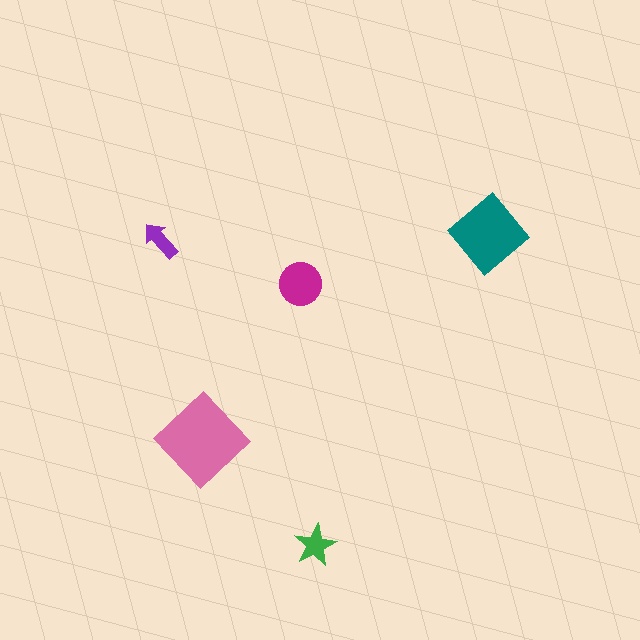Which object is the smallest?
The purple arrow.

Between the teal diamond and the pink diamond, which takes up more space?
The pink diamond.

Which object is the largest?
The pink diamond.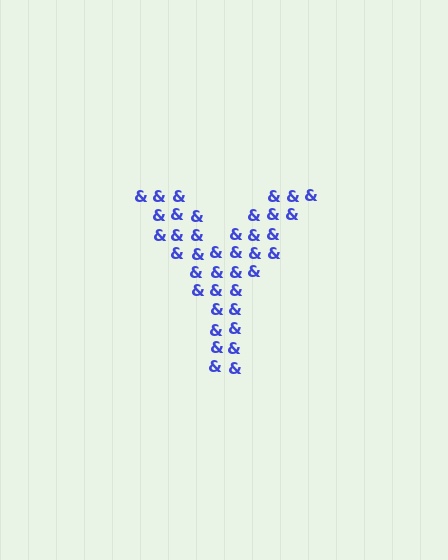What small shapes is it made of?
It is made of small ampersands.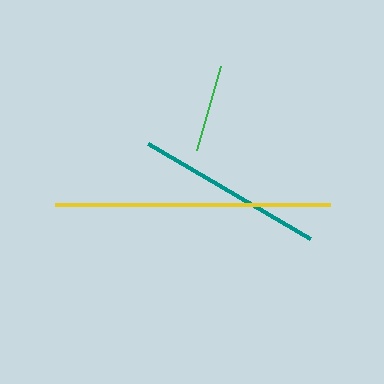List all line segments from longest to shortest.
From longest to shortest: yellow, teal, green.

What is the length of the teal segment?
The teal segment is approximately 188 pixels long.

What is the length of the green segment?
The green segment is approximately 87 pixels long.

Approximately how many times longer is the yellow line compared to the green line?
The yellow line is approximately 3.1 times the length of the green line.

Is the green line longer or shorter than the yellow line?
The yellow line is longer than the green line.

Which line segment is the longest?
The yellow line is the longest at approximately 275 pixels.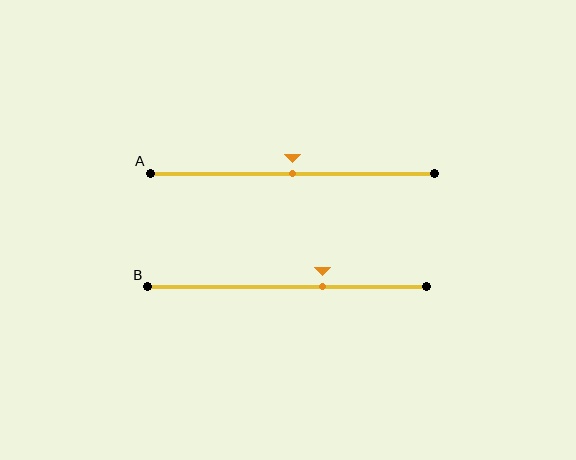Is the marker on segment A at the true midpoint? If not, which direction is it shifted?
Yes, the marker on segment A is at the true midpoint.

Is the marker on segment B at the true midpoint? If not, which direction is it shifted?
No, the marker on segment B is shifted to the right by about 13% of the segment length.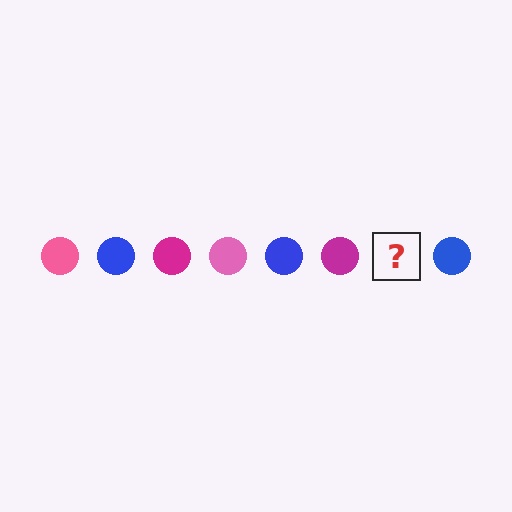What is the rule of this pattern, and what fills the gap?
The rule is that the pattern cycles through pink, blue, magenta circles. The gap should be filled with a pink circle.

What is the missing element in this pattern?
The missing element is a pink circle.